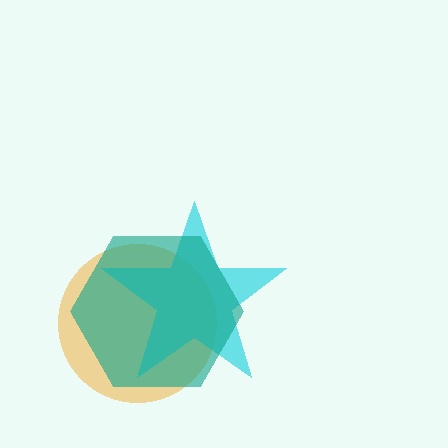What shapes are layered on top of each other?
The layered shapes are: an orange circle, a cyan star, a teal hexagon.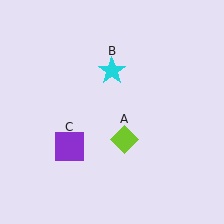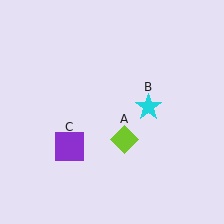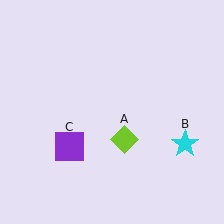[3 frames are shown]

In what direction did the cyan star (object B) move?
The cyan star (object B) moved down and to the right.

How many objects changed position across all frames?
1 object changed position: cyan star (object B).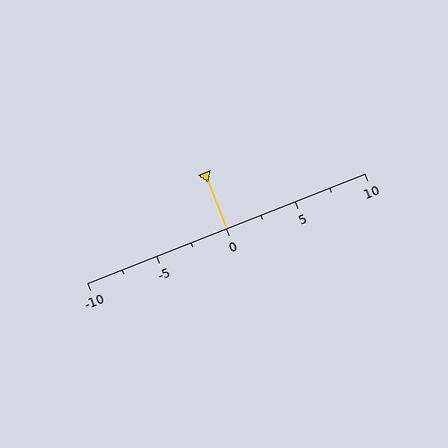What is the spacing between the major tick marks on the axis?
The major ticks are spaced 5 apart.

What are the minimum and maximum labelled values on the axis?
The axis runs from -10 to 10.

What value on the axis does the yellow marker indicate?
The marker indicates approximately 0.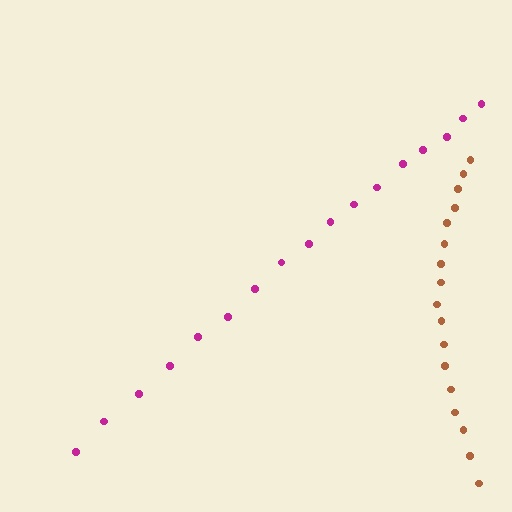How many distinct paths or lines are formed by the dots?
There are 2 distinct paths.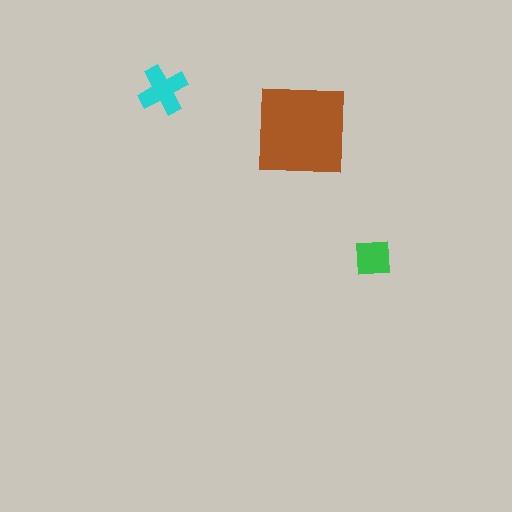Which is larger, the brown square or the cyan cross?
The brown square.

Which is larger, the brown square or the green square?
The brown square.